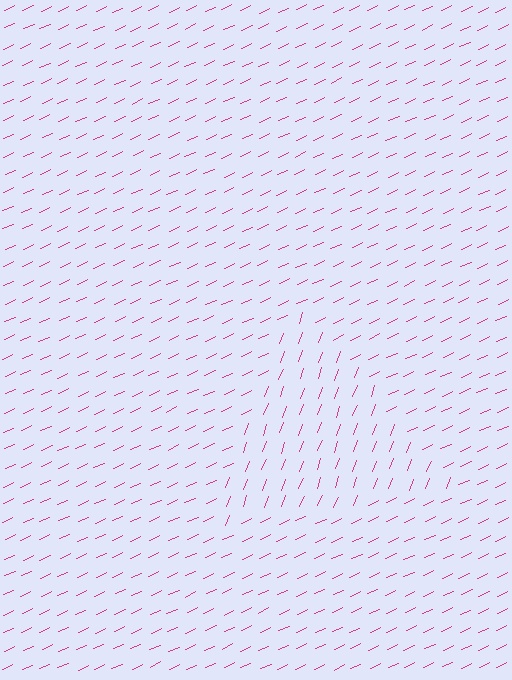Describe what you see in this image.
The image is filled with small magenta line segments. A triangle region in the image has lines oriented differently from the surrounding lines, creating a visible texture boundary.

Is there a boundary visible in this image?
Yes, there is a texture boundary formed by a change in line orientation.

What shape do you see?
I see a triangle.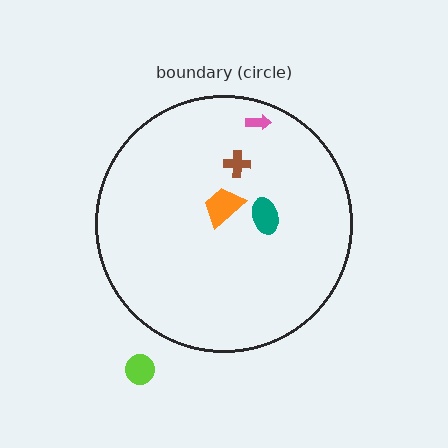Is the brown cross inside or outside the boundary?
Inside.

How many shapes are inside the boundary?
4 inside, 1 outside.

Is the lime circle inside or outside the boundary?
Outside.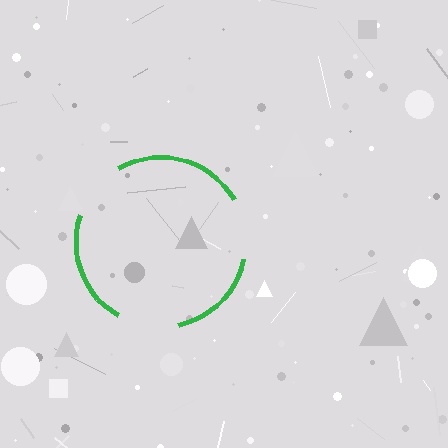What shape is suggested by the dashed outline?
The dashed outline suggests a circle.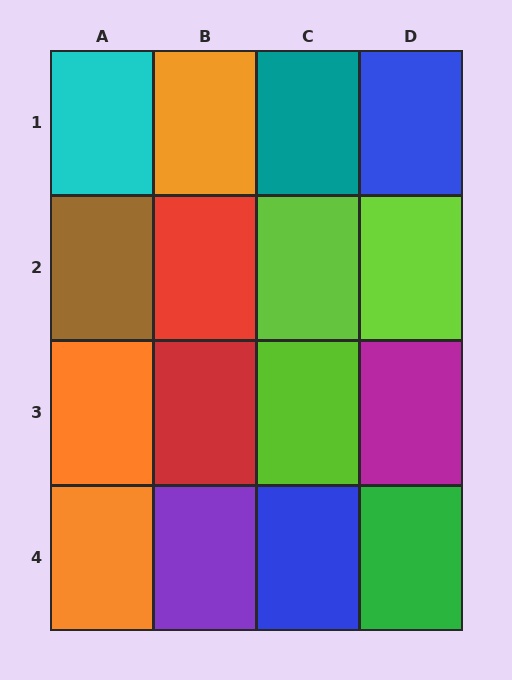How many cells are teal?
1 cell is teal.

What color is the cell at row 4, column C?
Blue.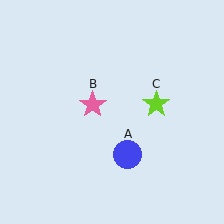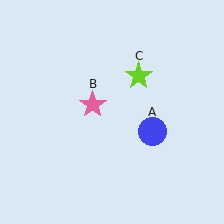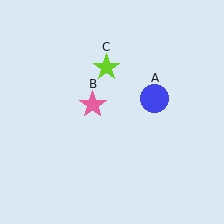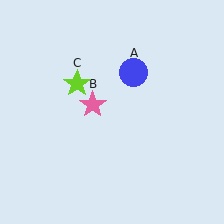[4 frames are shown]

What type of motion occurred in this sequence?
The blue circle (object A), lime star (object C) rotated counterclockwise around the center of the scene.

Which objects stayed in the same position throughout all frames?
Pink star (object B) remained stationary.